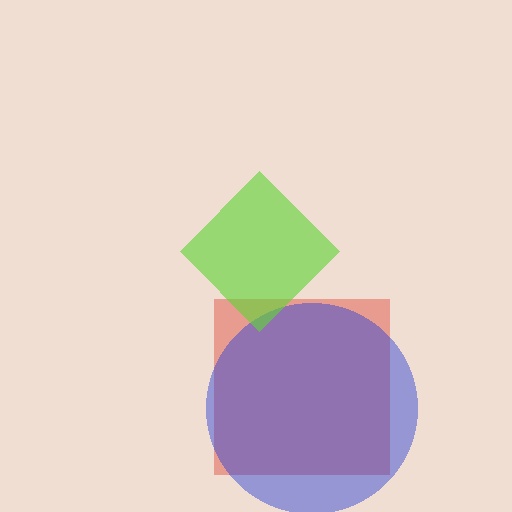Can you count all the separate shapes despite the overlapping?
Yes, there are 3 separate shapes.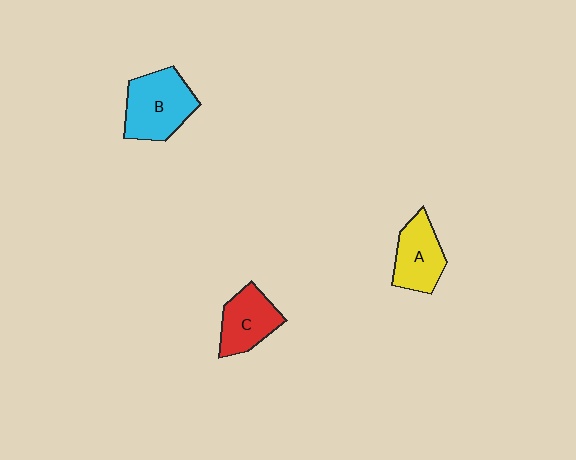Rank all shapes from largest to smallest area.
From largest to smallest: B (cyan), A (yellow), C (red).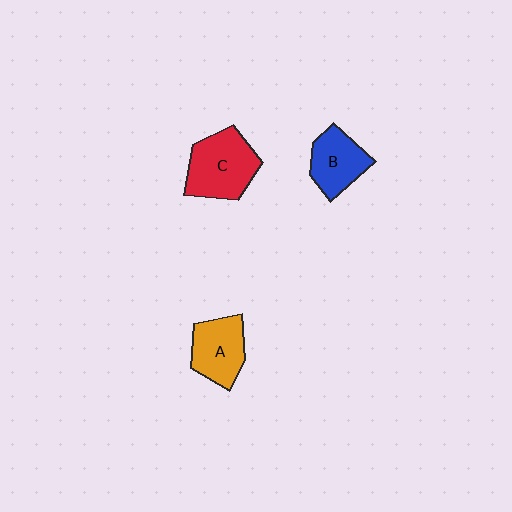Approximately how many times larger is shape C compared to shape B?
Approximately 1.4 times.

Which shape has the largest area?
Shape C (red).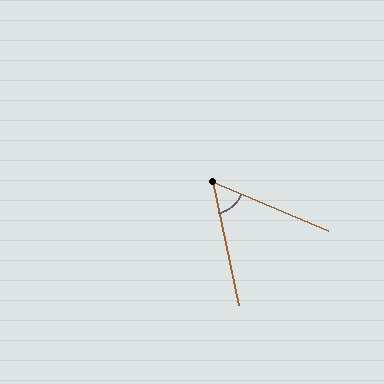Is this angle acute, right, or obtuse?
It is acute.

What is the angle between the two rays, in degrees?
Approximately 55 degrees.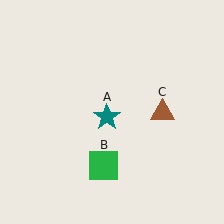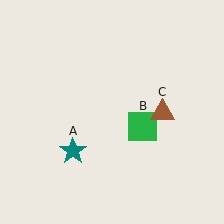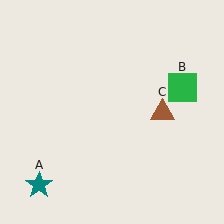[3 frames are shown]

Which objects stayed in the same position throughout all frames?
Brown triangle (object C) remained stationary.